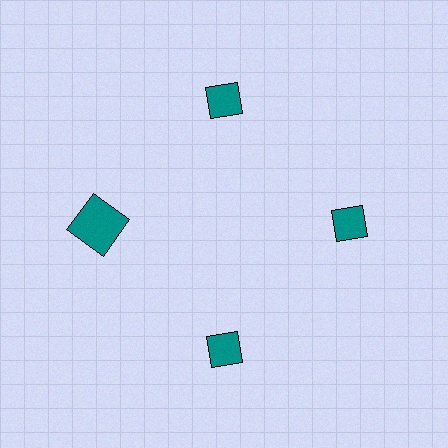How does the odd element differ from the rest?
It has a different shape: square instead of diamond.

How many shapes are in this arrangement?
There are 4 shapes arranged in a ring pattern.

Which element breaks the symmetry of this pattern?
The teal square at roughly the 9 o'clock position breaks the symmetry. All other shapes are teal diamonds.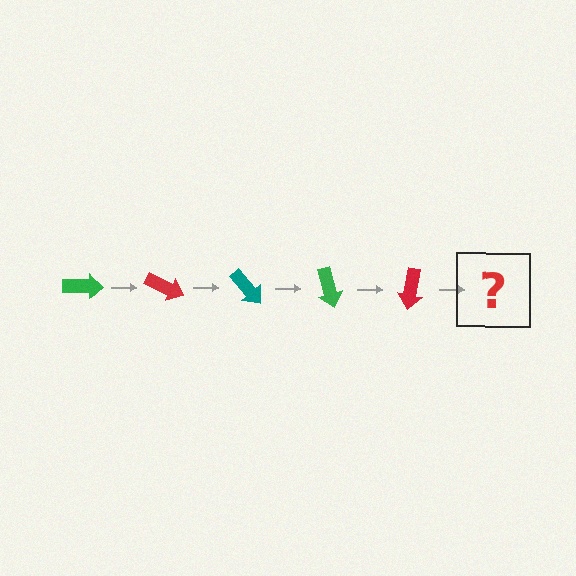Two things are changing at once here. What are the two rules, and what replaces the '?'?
The two rules are that it rotates 25 degrees each step and the color cycles through green, red, and teal. The '?' should be a teal arrow, rotated 125 degrees from the start.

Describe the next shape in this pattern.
It should be a teal arrow, rotated 125 degrees from the start.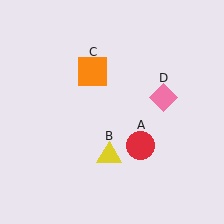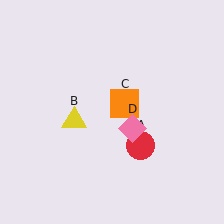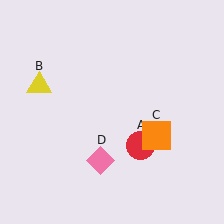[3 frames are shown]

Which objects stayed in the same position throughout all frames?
Red circle (object A) remained stationary.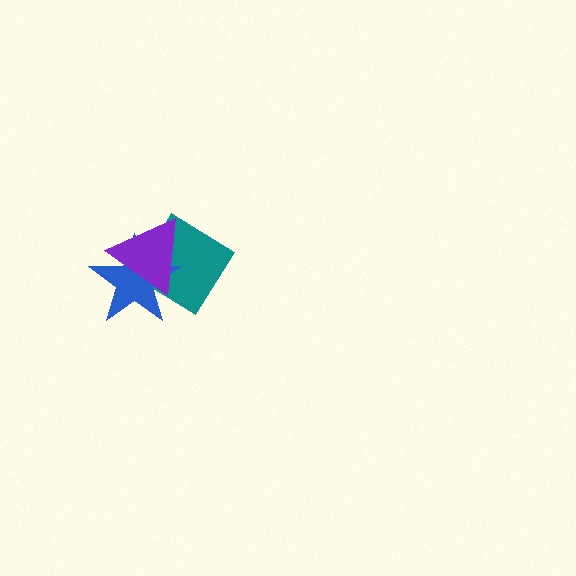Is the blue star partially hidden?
Yes, it is partially covered by another shape.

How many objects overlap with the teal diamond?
2 objects overlap with the teal diamond.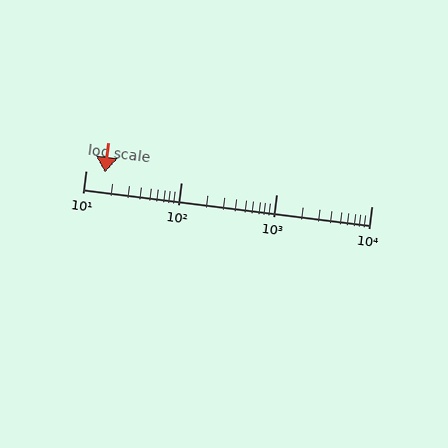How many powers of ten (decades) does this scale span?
The scale spans 3 decades, from 10 to 10000.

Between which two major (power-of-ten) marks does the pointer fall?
The pointer is between 10 and 100.